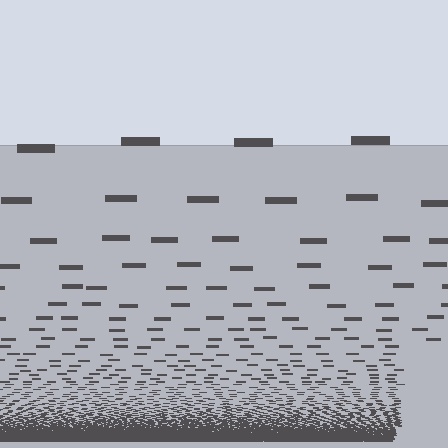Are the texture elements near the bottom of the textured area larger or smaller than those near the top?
Smaller. The gradient is inverted — elements near the bottom are smaller and denser.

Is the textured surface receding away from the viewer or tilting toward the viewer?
The surface appears to tilt toward the viewer. Texture elements get larger and sparser toward the top.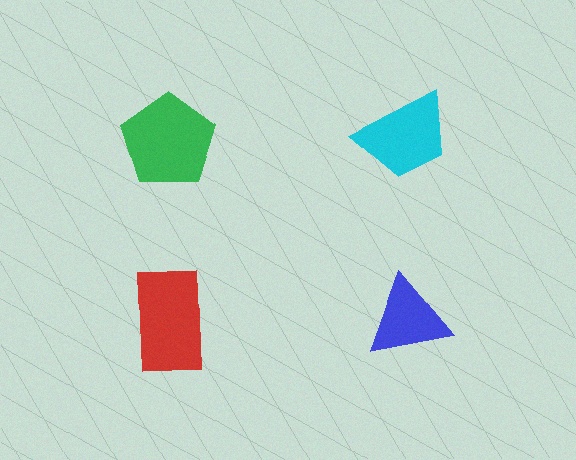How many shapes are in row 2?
2 shapes.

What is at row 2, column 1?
A red rectangle.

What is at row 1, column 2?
A cyan trapezoid.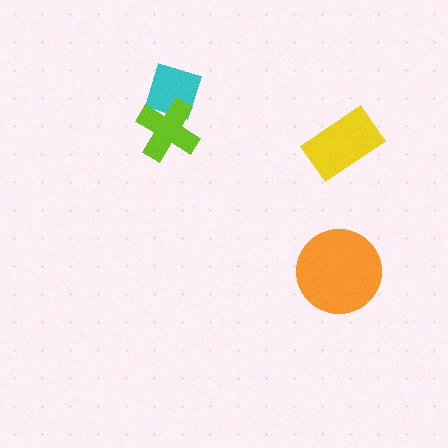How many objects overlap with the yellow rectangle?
0 objects overlap with the yellow rectangle.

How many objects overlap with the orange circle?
0 objects overlap with the orange circle.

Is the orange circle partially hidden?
No, no other shape covers it.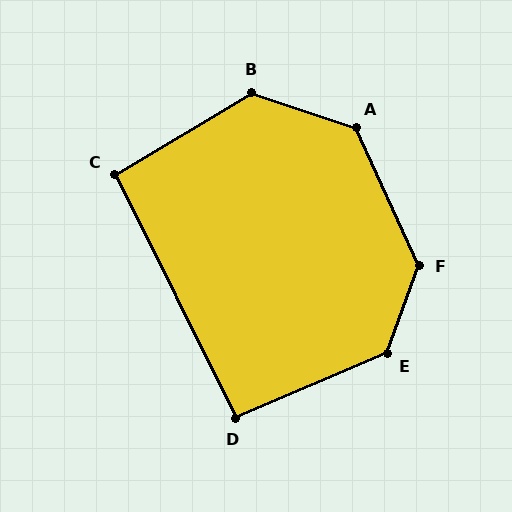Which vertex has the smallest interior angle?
D, at approximately 93 degrees.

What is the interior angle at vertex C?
Approximately 94 degrees (approximately right).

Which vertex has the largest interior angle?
F, at approximately 136 degrees.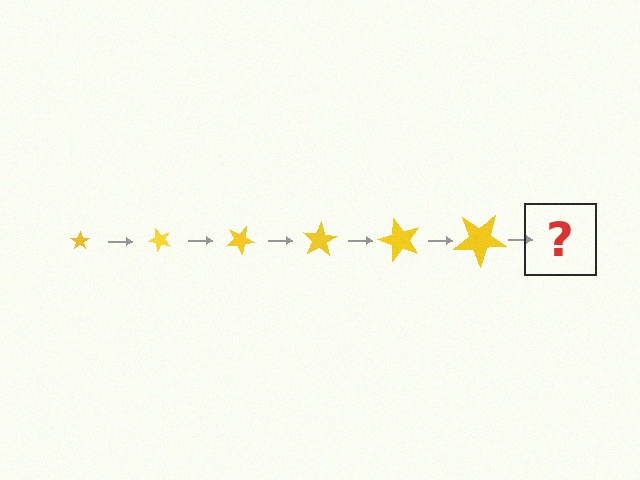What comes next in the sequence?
The next element should be a star, larger than the previous one and rotated 300 degrees from the start.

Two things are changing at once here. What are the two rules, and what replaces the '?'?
The two rules are that the star grows larger each step and it rotates 50 degrees each step. The '?' should be a star, larger than the previous one and rotated 300 degrees from the start.